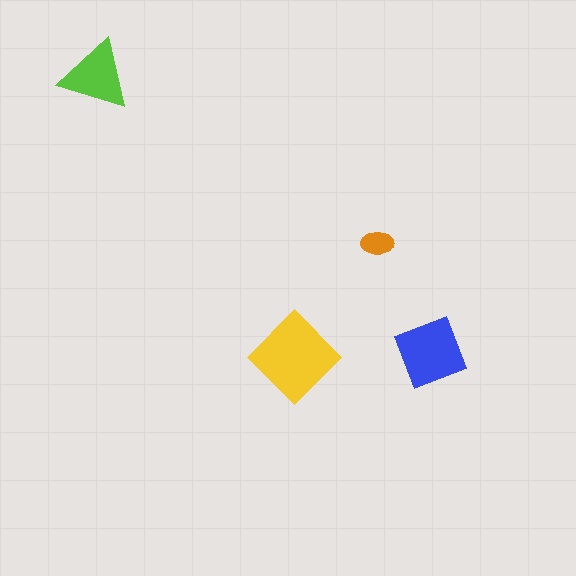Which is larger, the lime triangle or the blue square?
The blue square.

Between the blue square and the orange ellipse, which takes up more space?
The blue square.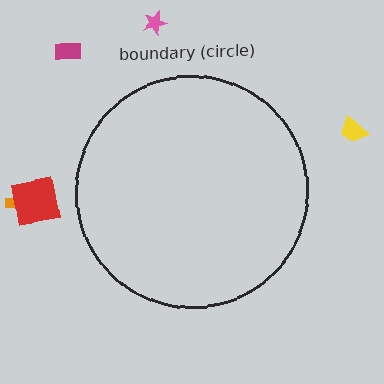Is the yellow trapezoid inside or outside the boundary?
Outside.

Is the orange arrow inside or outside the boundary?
Outside.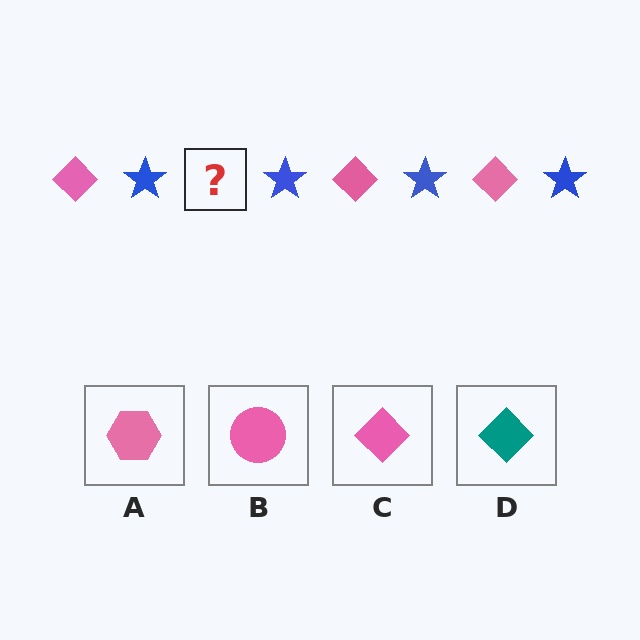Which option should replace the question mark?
Option C.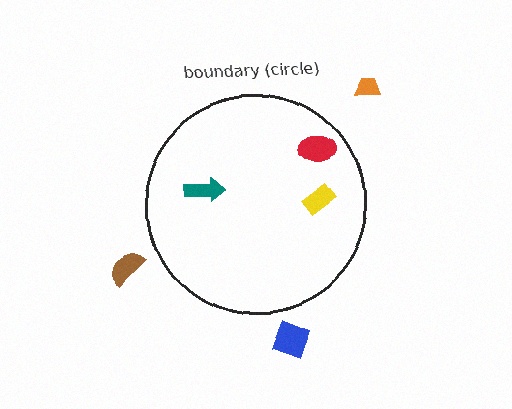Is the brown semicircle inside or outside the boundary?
Outside.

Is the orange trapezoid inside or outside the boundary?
Outside.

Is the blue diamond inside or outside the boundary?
Outside.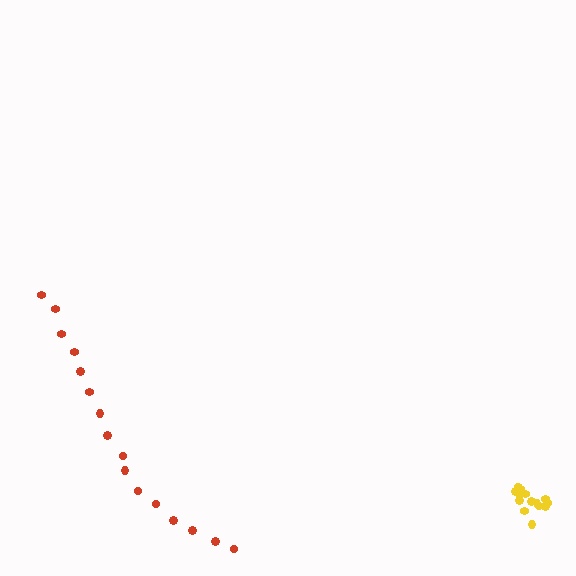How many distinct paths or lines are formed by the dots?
There are 2 distinct paths.